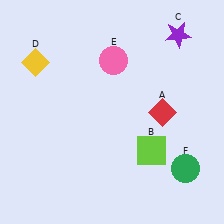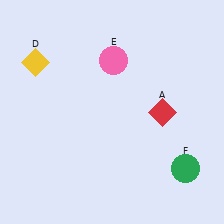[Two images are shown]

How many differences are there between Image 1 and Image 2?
There are 2 differences between the two images.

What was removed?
The purple star (C), the lime square (B) were removed in Image 2.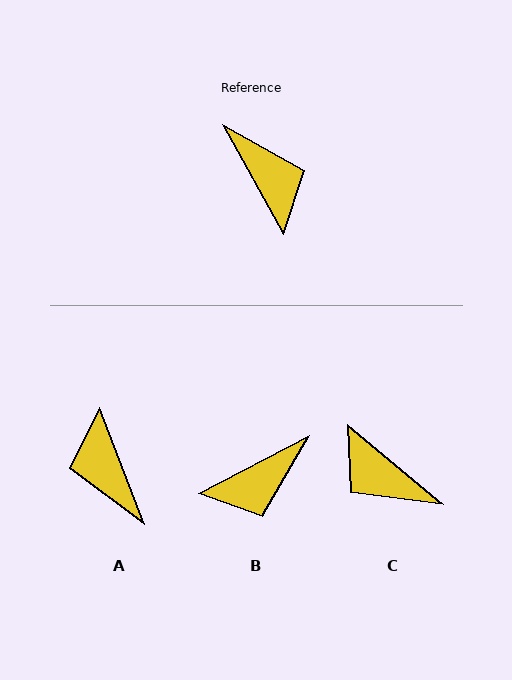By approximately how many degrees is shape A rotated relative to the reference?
Approximately 172 degrees counter-clockwise.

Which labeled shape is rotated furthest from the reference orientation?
A, about 172 degrees away.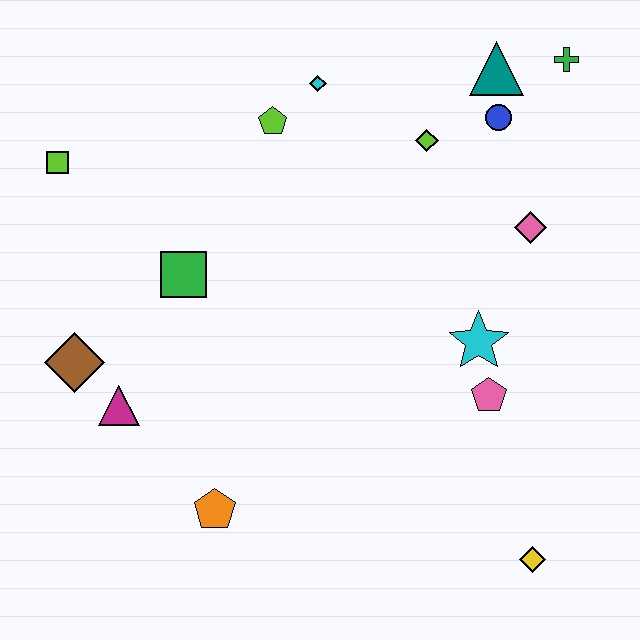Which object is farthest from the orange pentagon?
The green cross is farthest from the orange pentagon.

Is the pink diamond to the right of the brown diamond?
Yes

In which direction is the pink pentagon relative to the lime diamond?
The pink pentagon is below the lime diamond.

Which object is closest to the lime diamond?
The blue circle is closest to the lime diamond.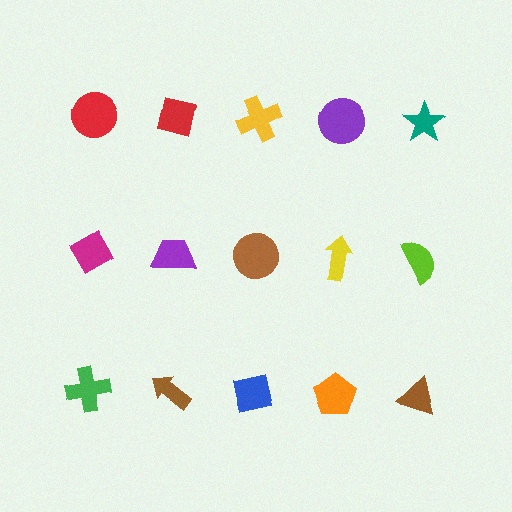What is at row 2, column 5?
A lime semicircle.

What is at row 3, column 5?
A brown triangle.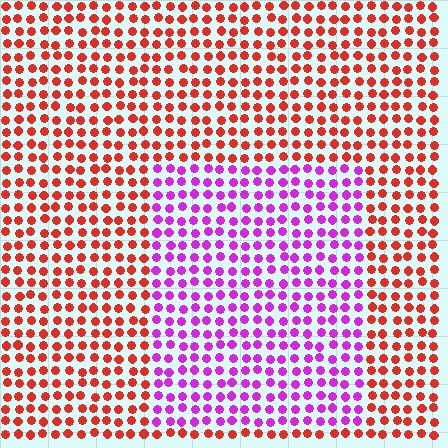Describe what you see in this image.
The image is filled with small red elements in a uniform arrangement. A rectangle-shaped region is visible where the elements are tinted to a slightly different hue, forming a subtle color boundary.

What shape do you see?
I see a rectangle.